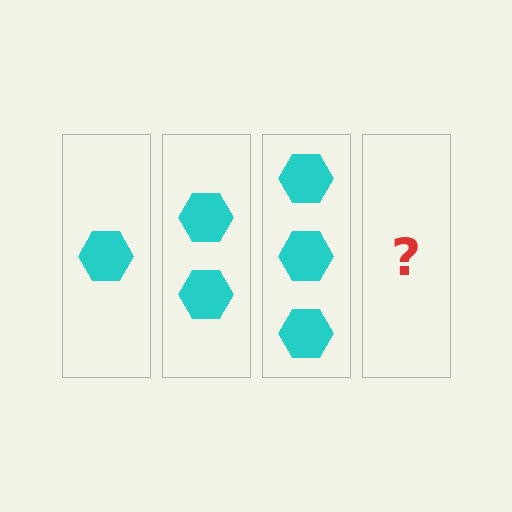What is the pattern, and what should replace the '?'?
The pattern is that each step adds one more hexagon. The '?' should be 4 hexagons.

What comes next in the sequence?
The next element should be 4 hexagons.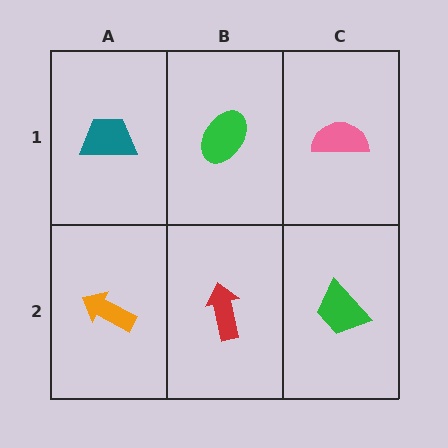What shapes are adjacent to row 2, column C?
A pink semicircle (row 1, column C), a red arrow (row 2, column B).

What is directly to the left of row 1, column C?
A green ellipse.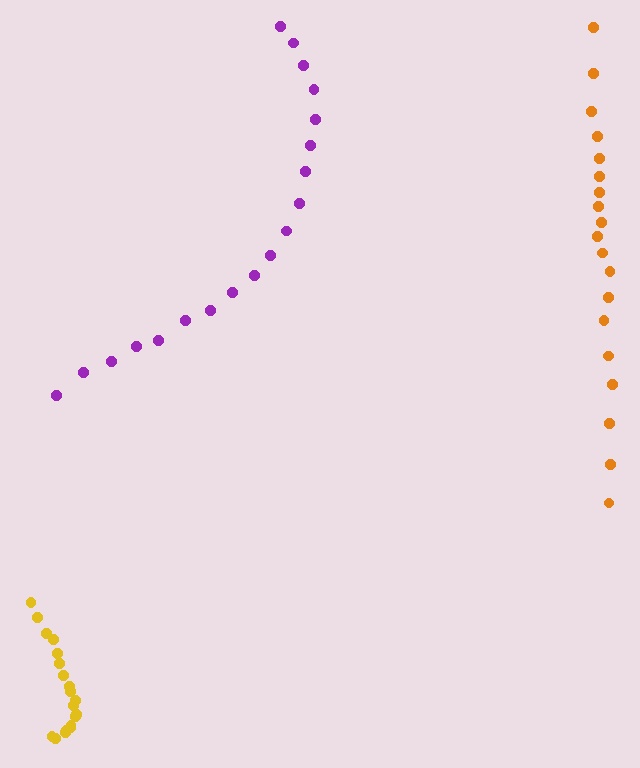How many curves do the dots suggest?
There are 3 distinct paths.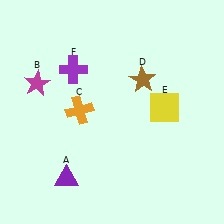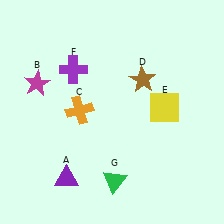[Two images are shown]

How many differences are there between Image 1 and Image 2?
There is 1 difference between the two images.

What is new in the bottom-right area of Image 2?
A green triangle (G) was added in the bottom-right area of Image 2.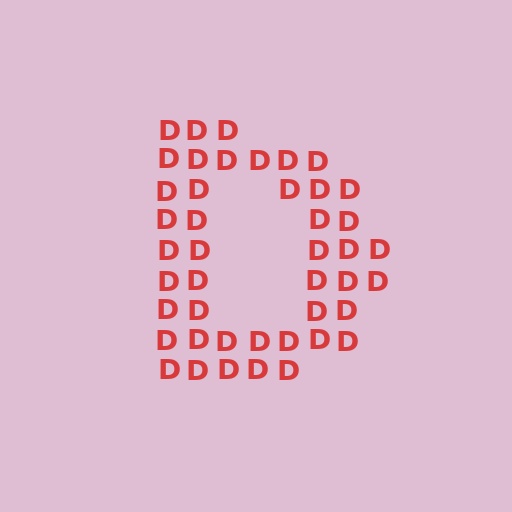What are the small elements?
The small elements are letter D's.